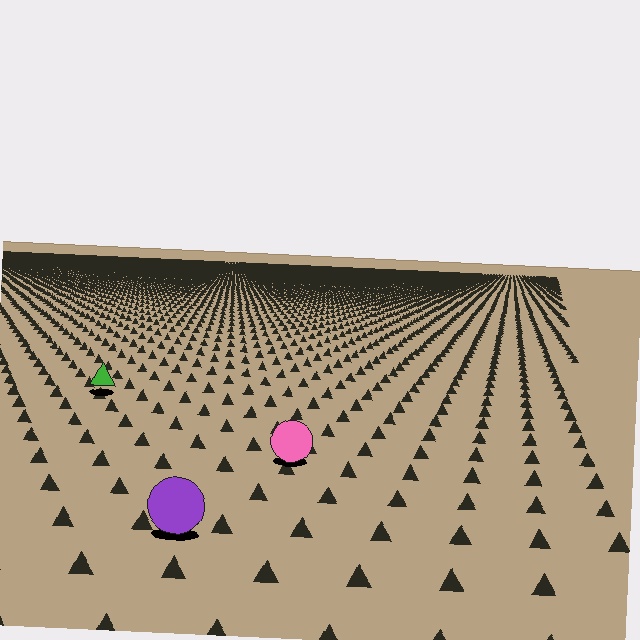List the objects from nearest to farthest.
From nearest to farthest: the purple circle, the pink circle, the green triangle.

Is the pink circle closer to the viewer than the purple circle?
No. The purple circle is closer — you can tell from the texture gradient: the ground texture is coarser near it.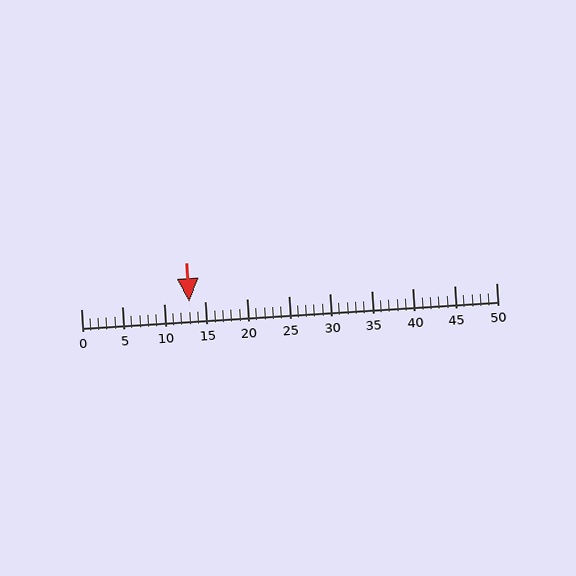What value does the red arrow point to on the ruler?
The red arrow points to approximately 13.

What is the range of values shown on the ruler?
The ruler shows values from 0 to 50.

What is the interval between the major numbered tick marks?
The major tick marks are spaced 5 units apart.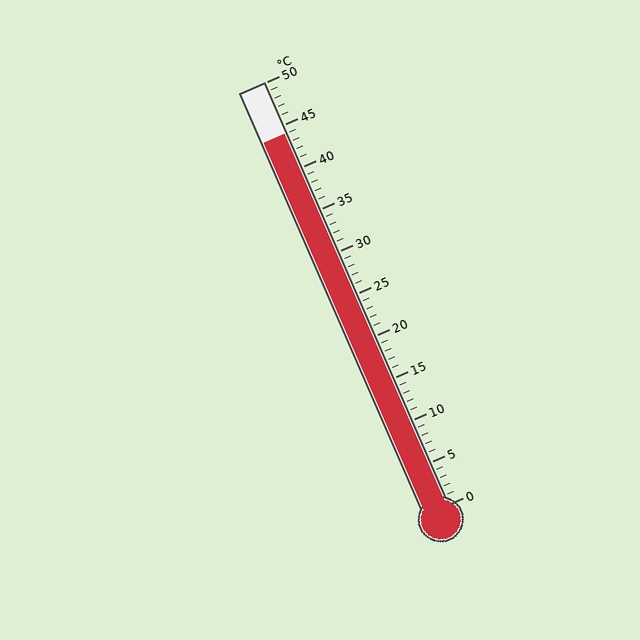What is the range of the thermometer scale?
The thermometer scale ranges from 0°C to 50°C.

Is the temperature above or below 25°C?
The temperature is above 25°C.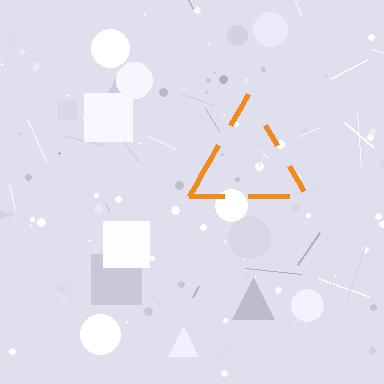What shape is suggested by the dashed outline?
The dashed outline suggests a triangle.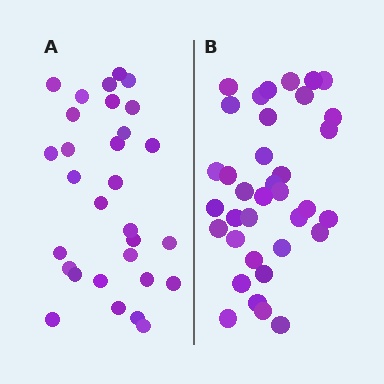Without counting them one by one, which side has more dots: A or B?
Region B (the right region) has more dots.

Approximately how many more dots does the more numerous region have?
Region B has about 6 more dots than region A.